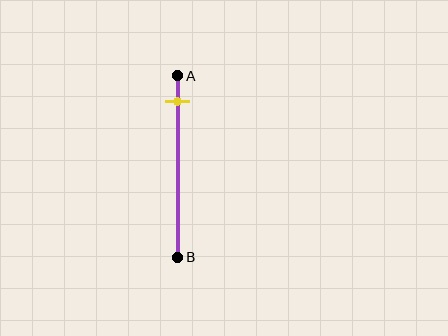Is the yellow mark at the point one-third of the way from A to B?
No, the mark is at about 15% from A, not at the 33% one-third point.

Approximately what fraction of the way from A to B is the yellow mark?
The yellow mark is approximately 15% of the way from A to B.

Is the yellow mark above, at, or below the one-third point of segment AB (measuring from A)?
The yellow mark is above the one-third point of segment AB.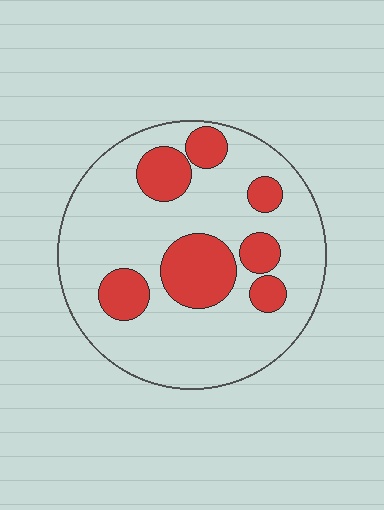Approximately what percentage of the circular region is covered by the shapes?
Approximately 25%.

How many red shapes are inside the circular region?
7.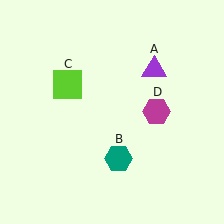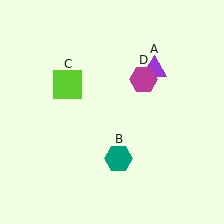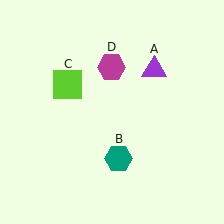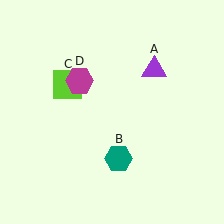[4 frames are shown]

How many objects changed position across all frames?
1 object changed position: magenta hexagon (object D).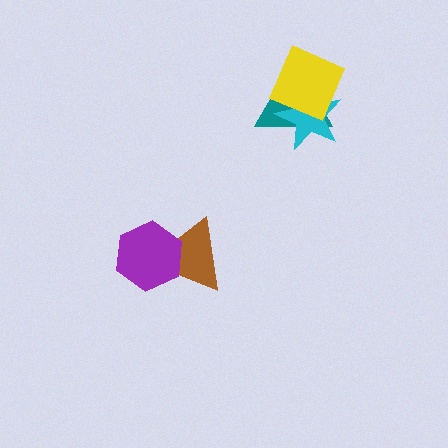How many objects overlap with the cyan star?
2 objects overlap with the cyan star.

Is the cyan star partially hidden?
Yes, it is partially covered by another shape.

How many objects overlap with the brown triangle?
1 object overlaps with the brown triangle.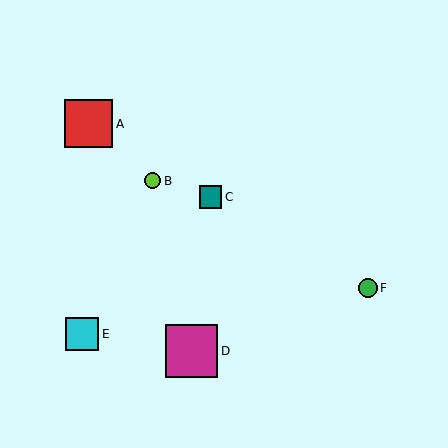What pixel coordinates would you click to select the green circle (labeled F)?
Click at (368, 288) to select the green circle F.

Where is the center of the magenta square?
The center of the magenta square is at (192, 351).